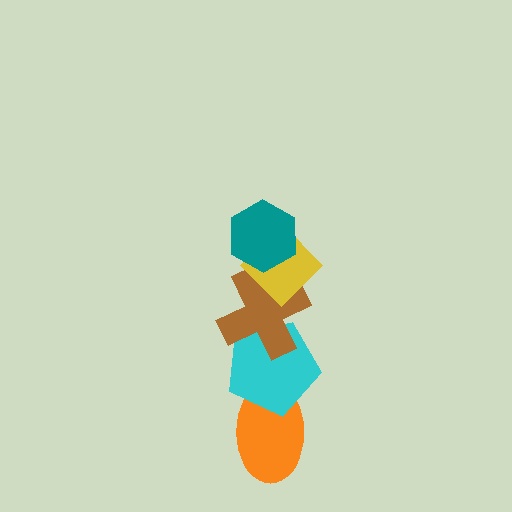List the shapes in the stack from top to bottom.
From top to bottom: the teal hexagon, the yellow diamond, the brown cross, the cyan pentagon, the orange ellipse.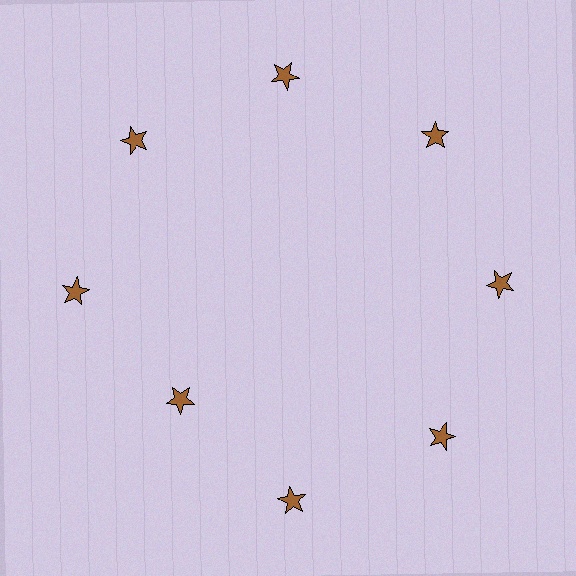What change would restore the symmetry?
The symmetry would be restored by moving it outward, back onto the ring so that all 8 stars sit at equal angles and equal distance from the center.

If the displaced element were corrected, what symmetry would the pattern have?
It would have 8-fold rotational symmetry — the pattern would map onto itself every 45 degrees.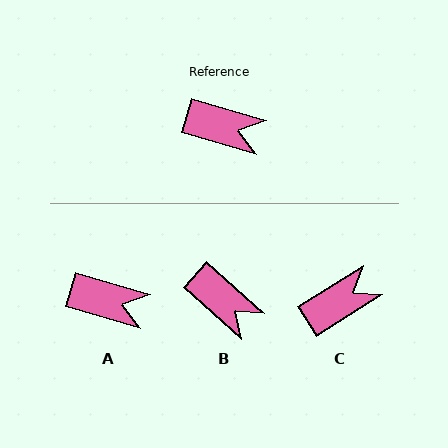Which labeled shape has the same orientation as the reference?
A.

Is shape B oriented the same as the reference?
No, it is off by about 26 degrees.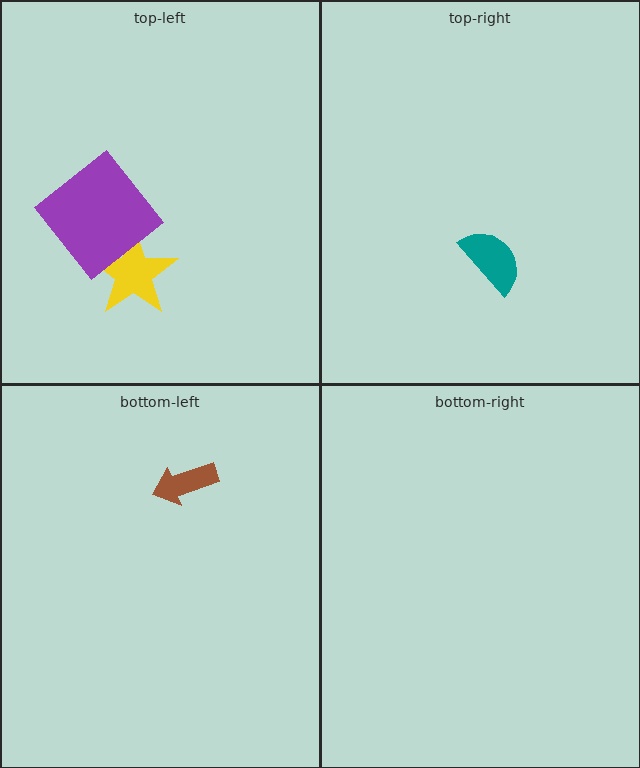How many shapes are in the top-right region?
1.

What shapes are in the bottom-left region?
The brown arrow.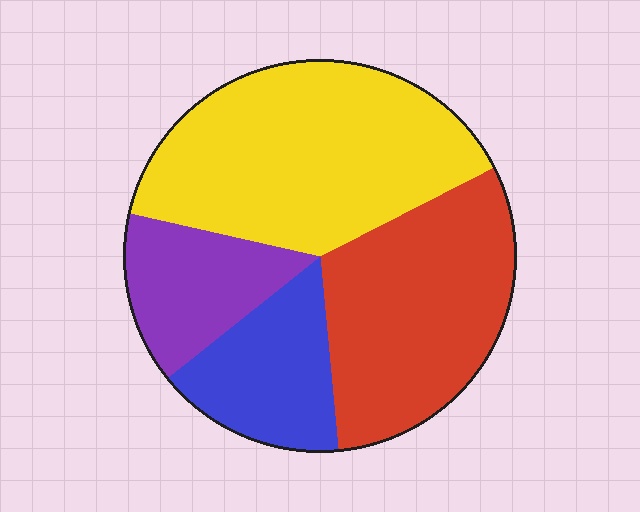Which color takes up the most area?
Yellow, at roughly 40%.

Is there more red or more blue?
Red.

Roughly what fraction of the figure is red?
Red takes up between a sixth and a third of the figure.